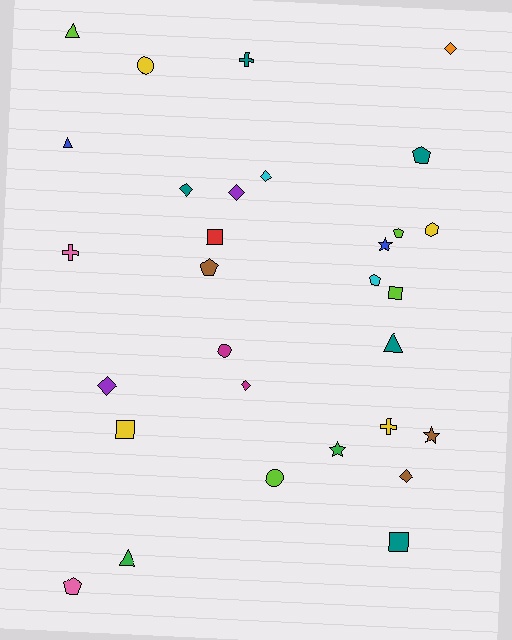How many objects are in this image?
There are 30 objects.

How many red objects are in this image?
There is 1 red object.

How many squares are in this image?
There are 4 squares.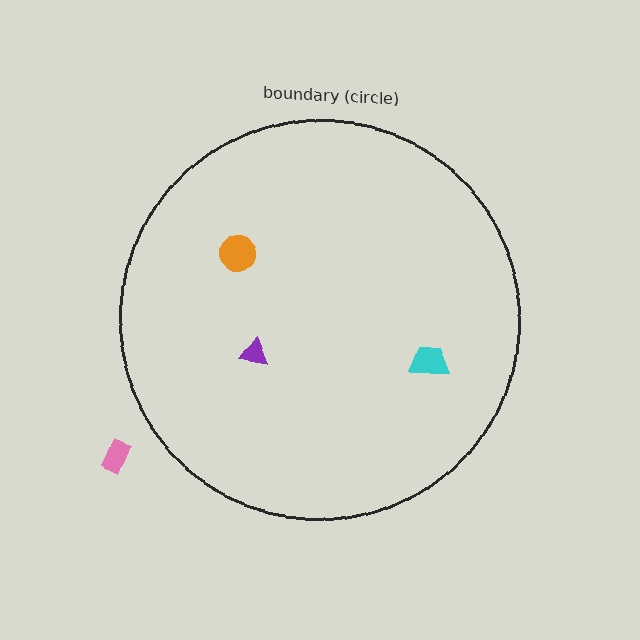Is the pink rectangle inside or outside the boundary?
Outside.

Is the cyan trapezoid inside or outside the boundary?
Inside.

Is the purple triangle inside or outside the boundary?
Inside.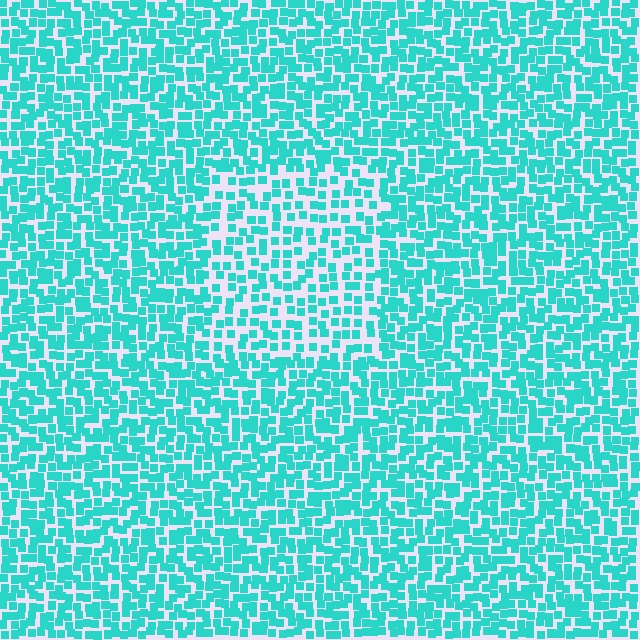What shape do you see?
I see a rectangle.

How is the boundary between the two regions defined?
The boundary is defined by a change in element density (approximately 1.6x ratio). All elements are the same color, size, and shape.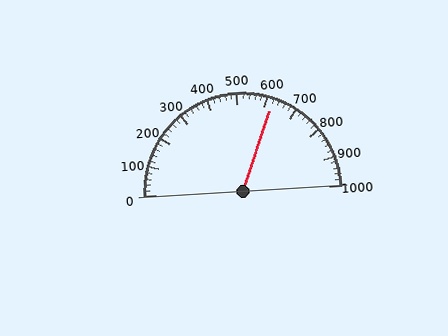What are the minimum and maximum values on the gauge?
The gauge ranges from 0 to 1000.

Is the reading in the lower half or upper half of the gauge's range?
The reading is in the upper half of the range (0 to 1000).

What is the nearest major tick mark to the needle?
The nearest major tick mark is 600.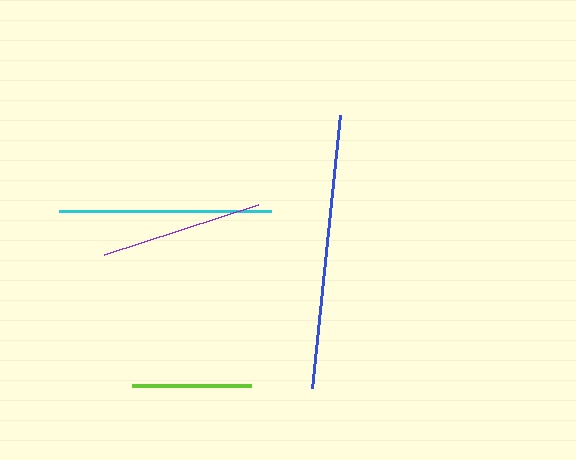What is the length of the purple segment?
The purple segment is approximately 161 pixels long.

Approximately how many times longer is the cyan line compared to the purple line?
The cyan line is approximately 1.3 times the length of the purple line.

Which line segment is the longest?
The blue line is the longest at approximately 275 pixels.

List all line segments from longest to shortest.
From longest to shortest: blue, cyan, purple, lime.